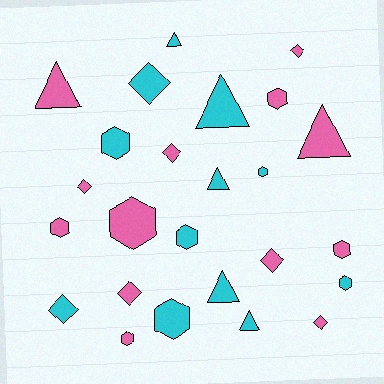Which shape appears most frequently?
Hexagon, with 10 objects.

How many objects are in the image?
There are 25 objects.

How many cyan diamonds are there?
There are 2 cyan diamonds.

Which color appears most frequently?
Pink, with 13 objects.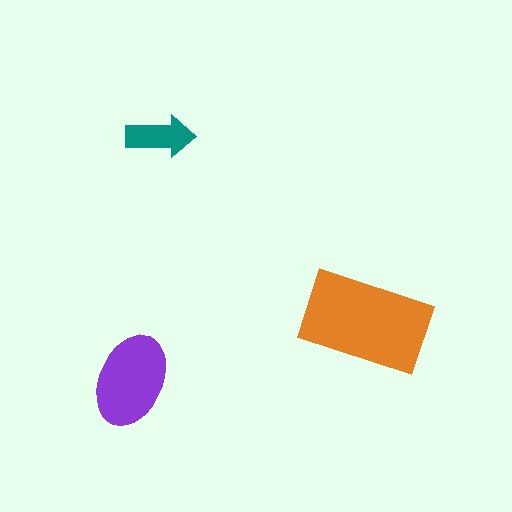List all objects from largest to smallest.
The orange rectangle, the purple ellipse, the teal arrow.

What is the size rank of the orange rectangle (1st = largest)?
1st.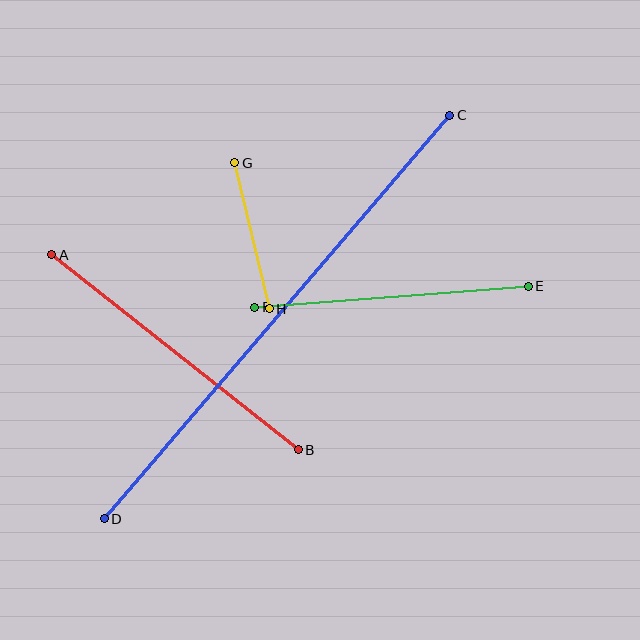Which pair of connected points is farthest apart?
Points C and D are farthest apart.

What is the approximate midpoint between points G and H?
The midpoint is at approximately (252, 236) pixels.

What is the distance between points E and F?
The distance is approximately 274 pixels.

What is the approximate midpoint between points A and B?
The midpoint is at approximately (175, 352) pixels.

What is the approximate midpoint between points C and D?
The midpoint is at approximately (277, 317) pixels.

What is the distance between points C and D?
The distance is approximately 531 pixels.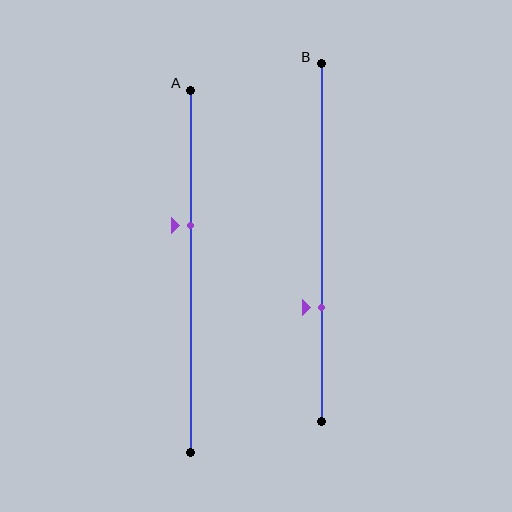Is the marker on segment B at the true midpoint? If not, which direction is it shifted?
No, the marker on segment B is shifted downward by about 18% of the segment length.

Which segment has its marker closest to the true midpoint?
Segment A has its marker closest to the true midpoint.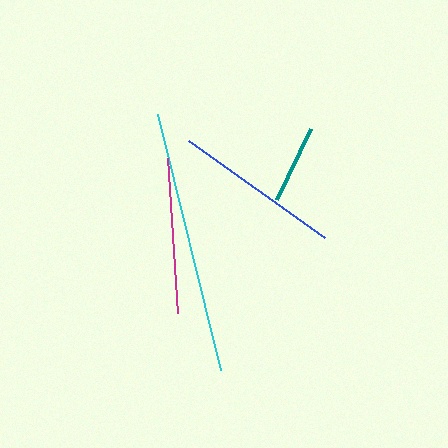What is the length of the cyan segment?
The cyan segment is approximately 263 pixels long.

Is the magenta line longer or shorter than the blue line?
The blue line is longer than the magenta line.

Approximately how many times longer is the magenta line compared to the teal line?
The magenta line is approximately 2.0 times the length of the teal line.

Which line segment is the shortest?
The teal line is the shortest at approximately 79 pixels.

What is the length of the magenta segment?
The magenta segment is approximately 155 pixels long.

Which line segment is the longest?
The cyan line is the longest at approximately 263 pixels.